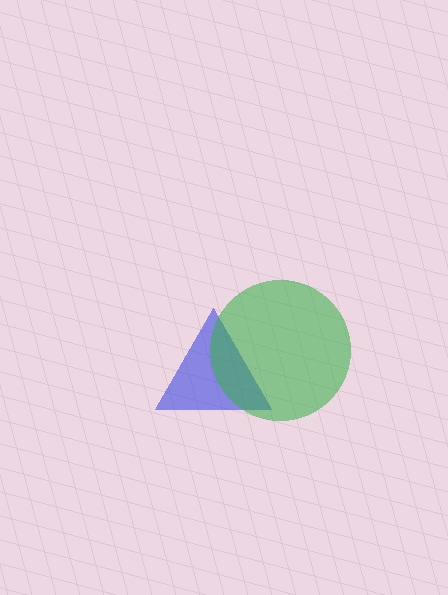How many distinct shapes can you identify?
There are 2 distinct shapes: a blue triangle, a green circle.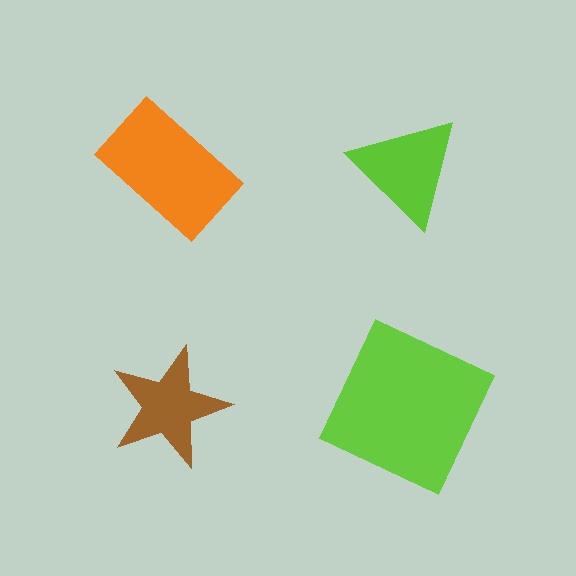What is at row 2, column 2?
A lime square.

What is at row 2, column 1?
A brown star.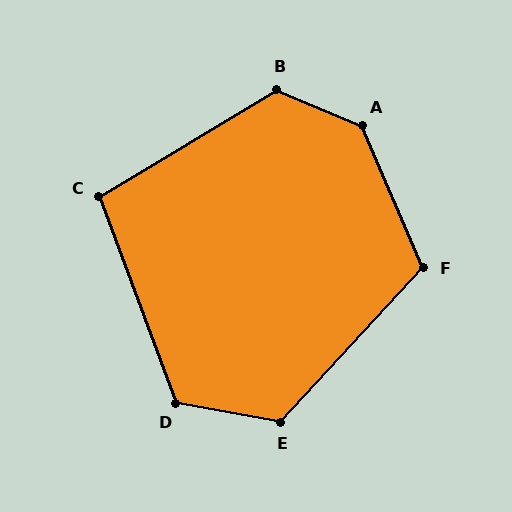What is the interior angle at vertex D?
Approximately 121 degrees (obtuse).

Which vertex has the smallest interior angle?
C, at approximately 101 degrees.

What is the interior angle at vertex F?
Approximately 114 degrees (obtuse).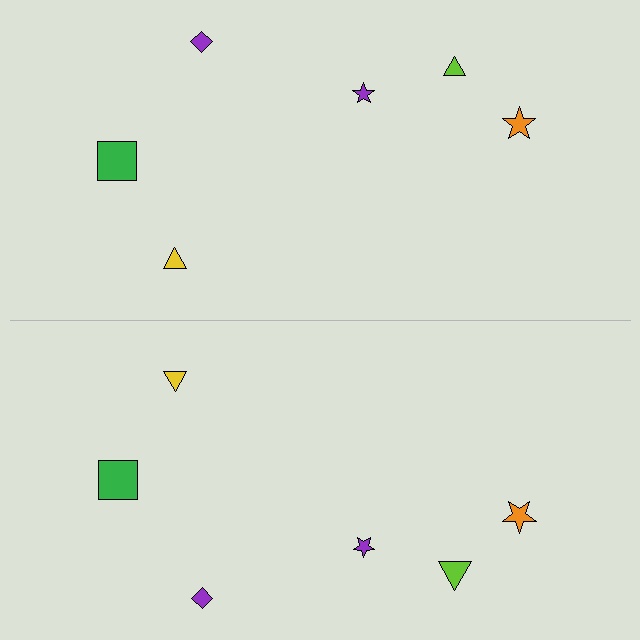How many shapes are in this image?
There are 12 shapes in this image.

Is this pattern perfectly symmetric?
No, the pattern is not perfectly symmetric. The lime triangle on the bottom side has a different size than its mirror counterpart.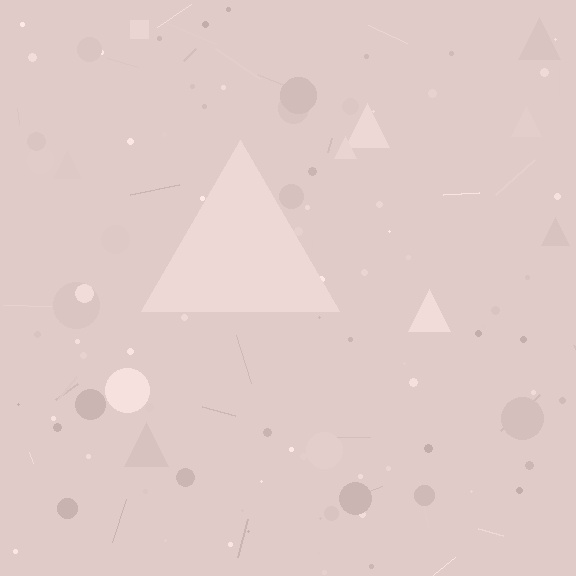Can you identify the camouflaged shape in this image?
The camouflaged shape is a triangle.